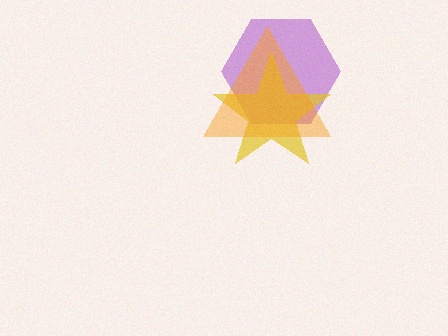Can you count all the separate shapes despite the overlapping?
Yes, there are 3 separate shapes.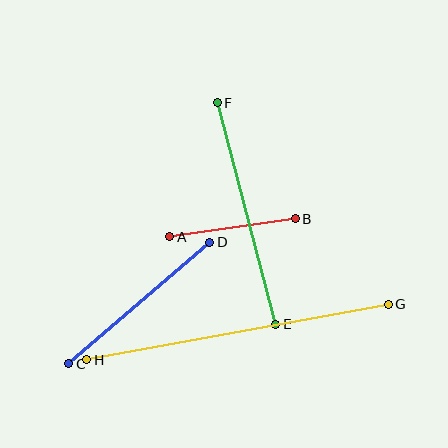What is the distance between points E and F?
The distance is approximately 229 pixels.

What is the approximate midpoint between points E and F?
The midpoint is at approximately (246, 213) pixels.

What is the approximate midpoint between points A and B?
The midpoint is at approximately (233, 228) pixels.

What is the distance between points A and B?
The distance is approximately 127 pixels.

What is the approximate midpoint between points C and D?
The midpoint is at approximately (139, 303) pixels.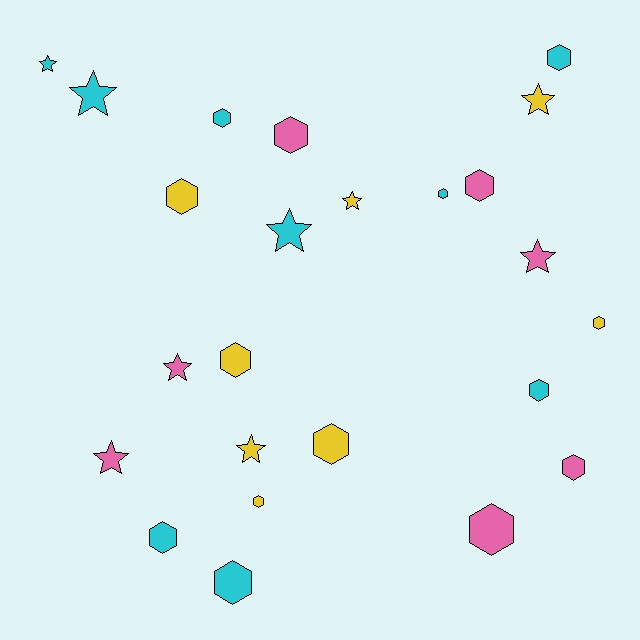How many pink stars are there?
There are 3 pink stars.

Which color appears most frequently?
Cyan, with 9 objects.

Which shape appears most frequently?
Hexagon, with 15 objects.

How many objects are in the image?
There are 24 objects.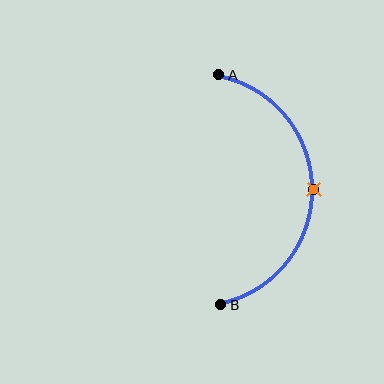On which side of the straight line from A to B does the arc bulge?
The arc bulges to the right of the straight line connecting A and B.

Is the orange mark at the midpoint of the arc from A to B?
Yes. The orange mark lies on the arc at equal arc-length from both A and B — it is the arc midpoint.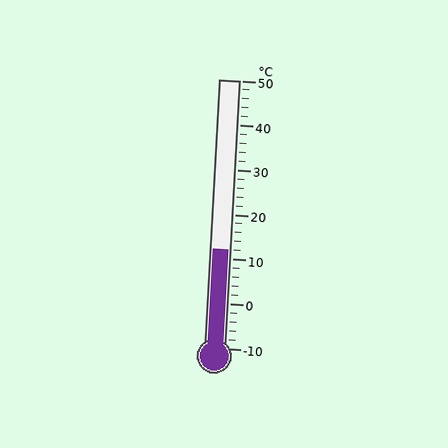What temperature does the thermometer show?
The thermometer shows approximately 12°C.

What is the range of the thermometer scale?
The thermometer scale ranges from -10°C to 50°C.